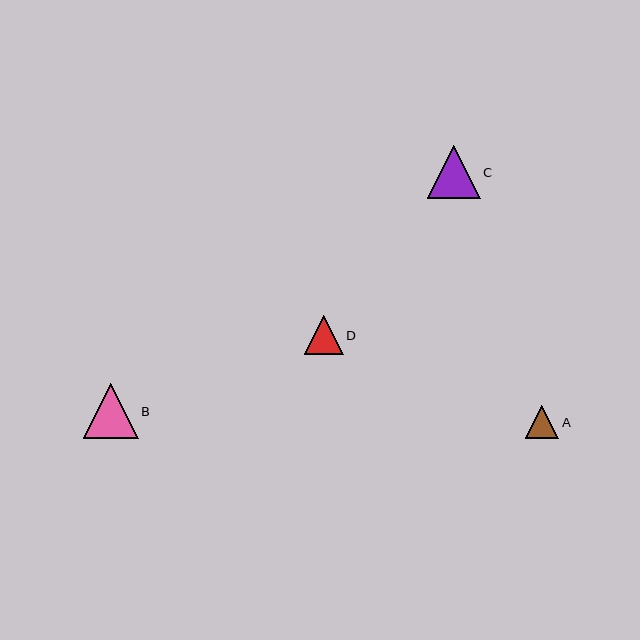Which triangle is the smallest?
Triangle A is the smallest with a size of approximately 33 pixels.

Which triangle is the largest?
Triangle B is the largest with a size of approximately 55 pixels.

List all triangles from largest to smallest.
From largest to smallest: B, C, D, A.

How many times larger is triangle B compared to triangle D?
Triangle B is approximately 1.4 times the size of triangle D.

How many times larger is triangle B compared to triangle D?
Triangle B is approximately 1.4 times the size of triangle D.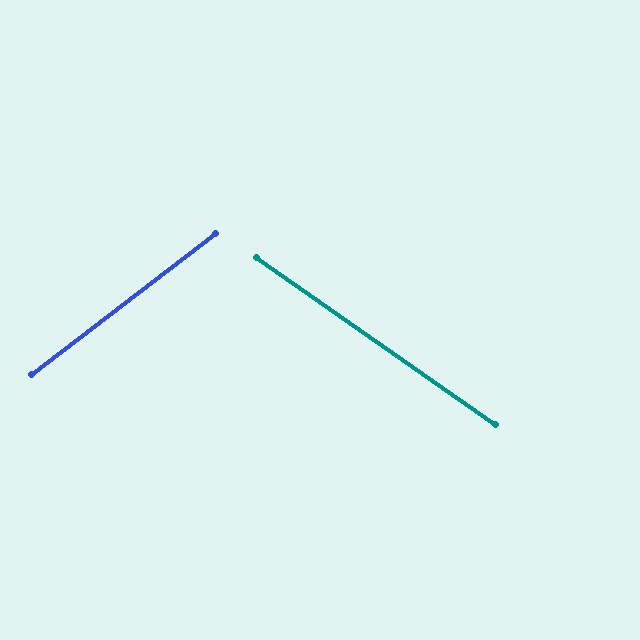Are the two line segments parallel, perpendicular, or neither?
Neither parallel nor perpendicular — they differ by about 72°.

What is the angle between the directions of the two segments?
Approximately 72 degrees.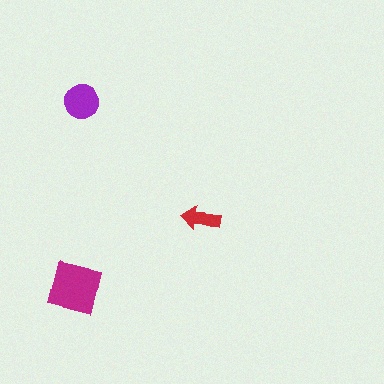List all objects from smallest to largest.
The red arrow, the purple circle, the magenta square.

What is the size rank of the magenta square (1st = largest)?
1st.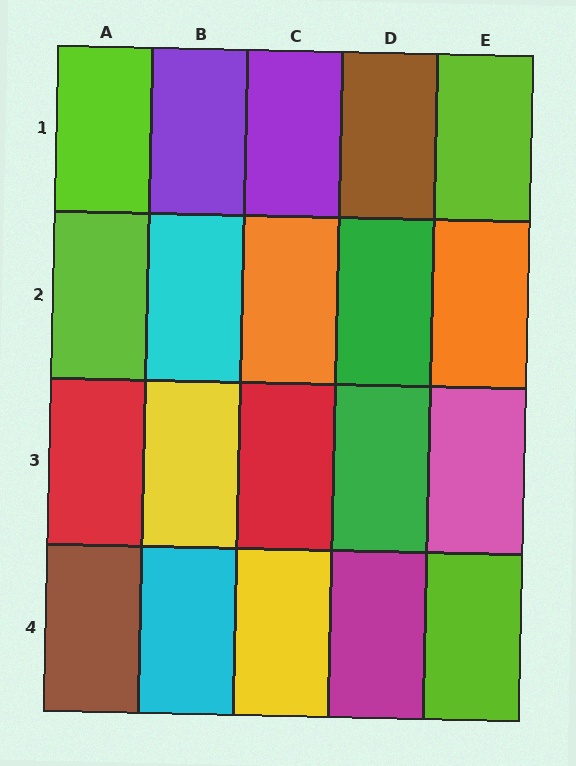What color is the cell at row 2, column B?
Cyan.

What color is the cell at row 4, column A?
Brown.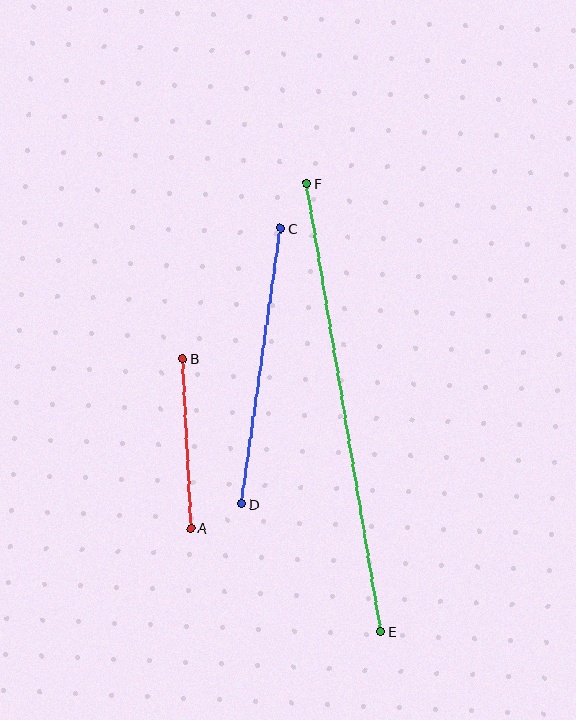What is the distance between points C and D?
The distance is approximately 278 pixels.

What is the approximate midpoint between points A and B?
The midpoint is at approximately (187, 443) pixels.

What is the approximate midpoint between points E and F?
The midpoint is at approximately (344, 408) pixels.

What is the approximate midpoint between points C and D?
The midpoint is at approximately (261, 366) pixels.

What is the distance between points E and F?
The distance is approximately 454 pixels.